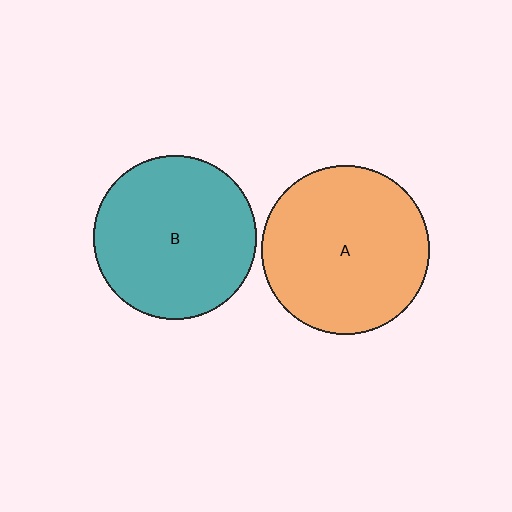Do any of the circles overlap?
No, none of the circles overlap.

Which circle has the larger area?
Circle A (orange).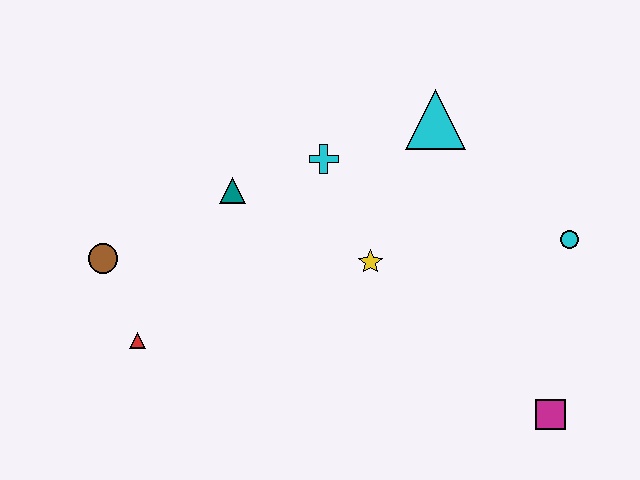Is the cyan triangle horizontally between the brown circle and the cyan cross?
No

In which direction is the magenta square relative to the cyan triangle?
The magenta square is below the cyan triangle.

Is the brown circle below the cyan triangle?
Yes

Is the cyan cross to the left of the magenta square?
Yes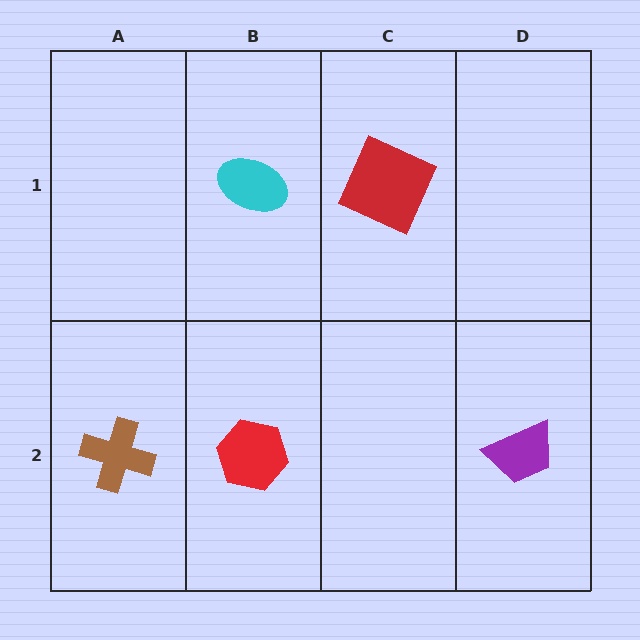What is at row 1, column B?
A cyan ellipse.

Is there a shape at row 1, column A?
No, that cell is empty.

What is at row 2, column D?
A purple trapezoid.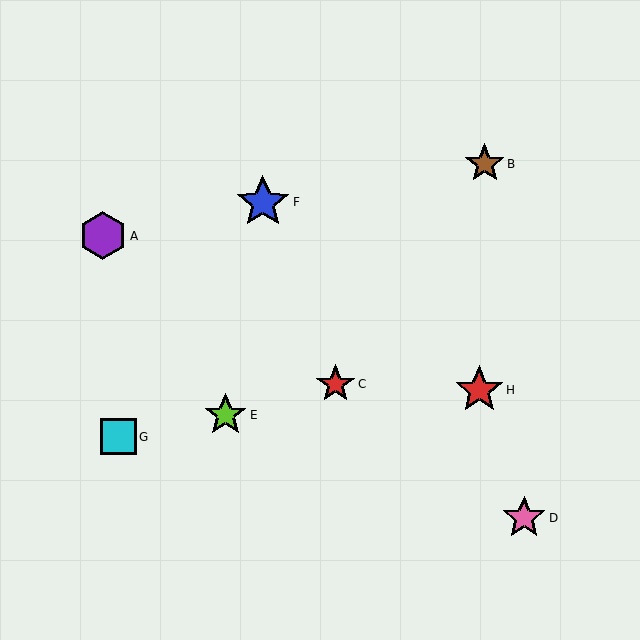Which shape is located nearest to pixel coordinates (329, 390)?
The red star (labeled C) at (336, 384) is nearest to that location.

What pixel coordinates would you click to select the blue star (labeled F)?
Click at (263, 202) to select the blue star F.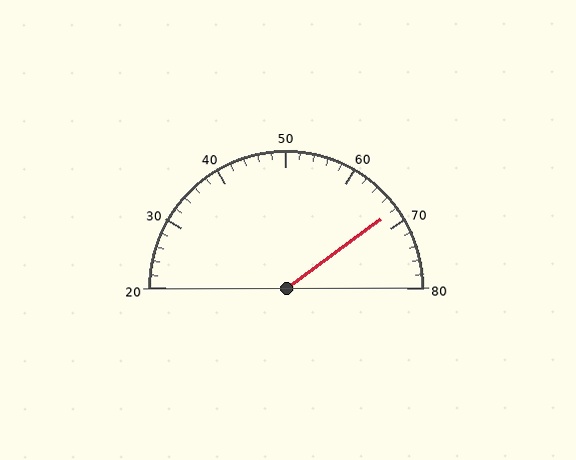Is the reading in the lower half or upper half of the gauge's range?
The reading is in the upper half of the range (20 to 80).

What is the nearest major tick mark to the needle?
The nearest major tick mark is 70.